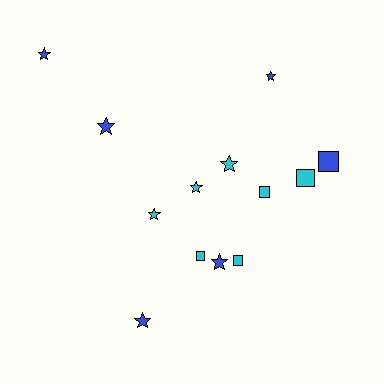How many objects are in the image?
There are 13 objects.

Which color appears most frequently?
Cyan, with 7 objects.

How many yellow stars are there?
There are no yellow stars.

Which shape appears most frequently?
Star, with 8 objects.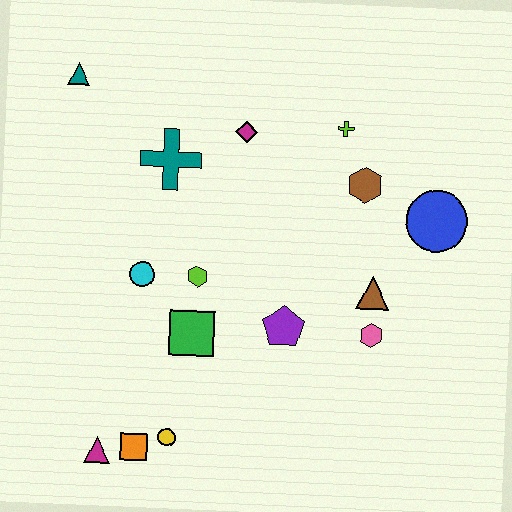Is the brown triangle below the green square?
No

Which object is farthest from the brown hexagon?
The magenta triangle is farthest from the brown hexagon.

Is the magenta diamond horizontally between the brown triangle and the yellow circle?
Yes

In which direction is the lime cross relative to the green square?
The lime cross is above the green square.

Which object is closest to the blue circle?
The brown hexagon is closest to the blue circle.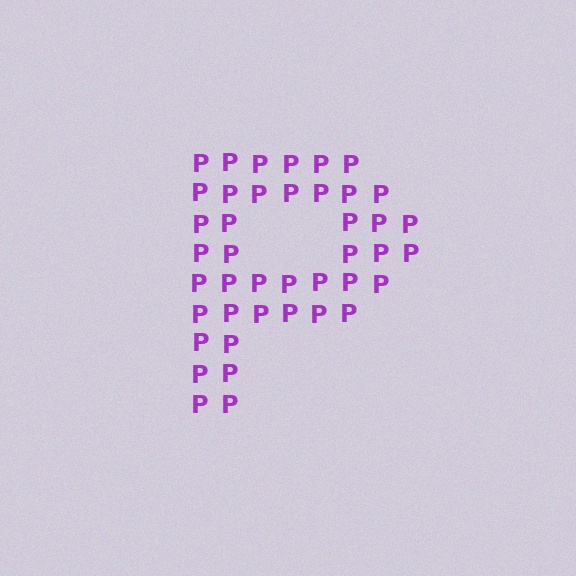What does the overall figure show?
The overall figure shows the letter P.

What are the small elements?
The small elements are letter P's.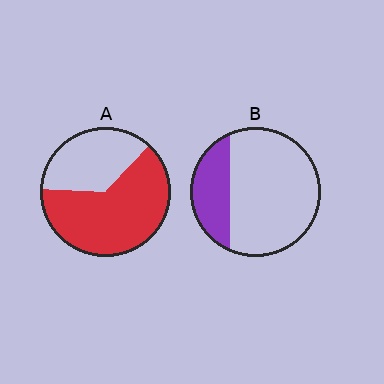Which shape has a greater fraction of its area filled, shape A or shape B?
Shape A.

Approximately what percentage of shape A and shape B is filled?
A is approximately 65% and B is approximately 25%.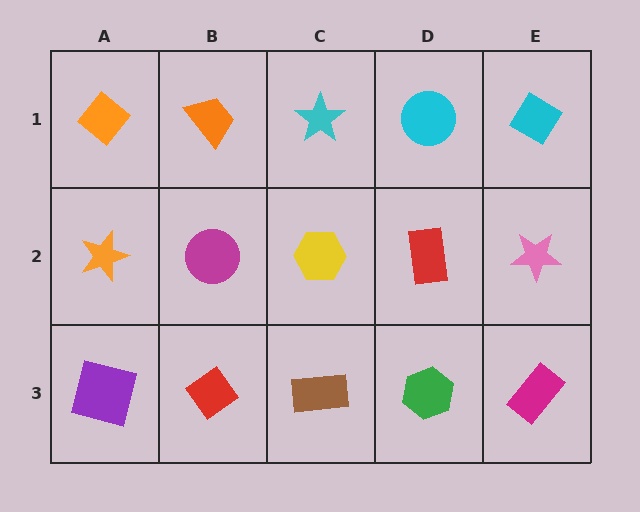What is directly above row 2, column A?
An orange diamond.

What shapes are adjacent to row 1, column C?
A yellow hexagon (row 2, column C), an orange trapezoid (row 1, column B), a cyan circle (row 1, column D).